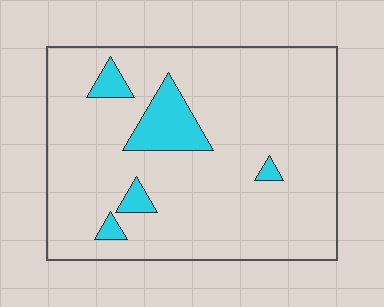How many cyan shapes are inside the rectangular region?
5.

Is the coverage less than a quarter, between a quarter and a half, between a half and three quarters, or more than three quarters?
Less than a quarter.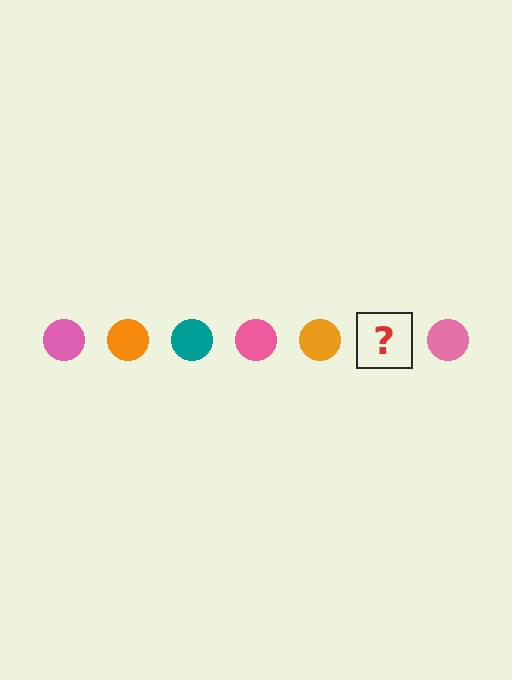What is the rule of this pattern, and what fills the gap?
The rule is that the pattern cycles through pink, orange, teal circles. The gap should be filled with a teal circle.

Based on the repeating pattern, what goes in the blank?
The blank should be a teal circle.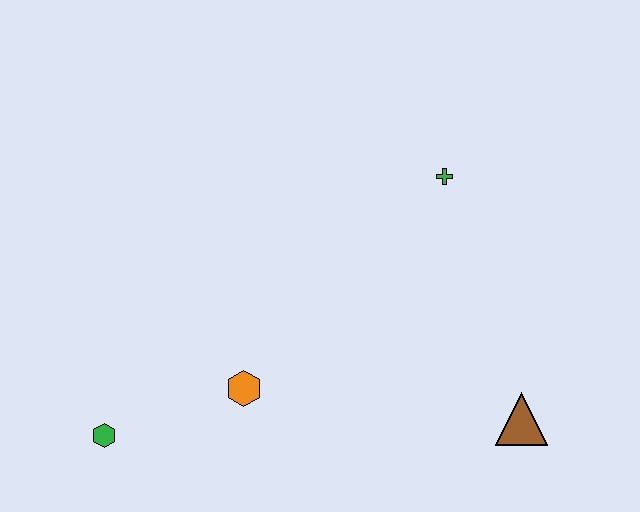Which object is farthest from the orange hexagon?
The green cross is farthest from the orange hexagon.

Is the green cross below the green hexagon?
No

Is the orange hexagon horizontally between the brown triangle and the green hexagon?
Yes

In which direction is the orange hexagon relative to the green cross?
The orange hexagon is below the green cross.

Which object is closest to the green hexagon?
The orange hexagon is closest to the green hexagon.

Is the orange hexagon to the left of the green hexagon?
No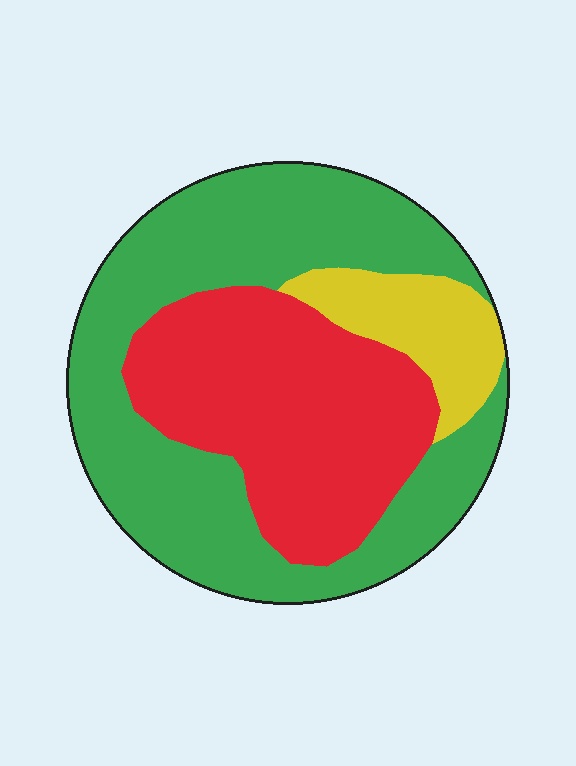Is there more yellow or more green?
Green.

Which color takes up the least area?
Yellow, at roughly 10%.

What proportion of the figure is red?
Red covers 36% of the figure.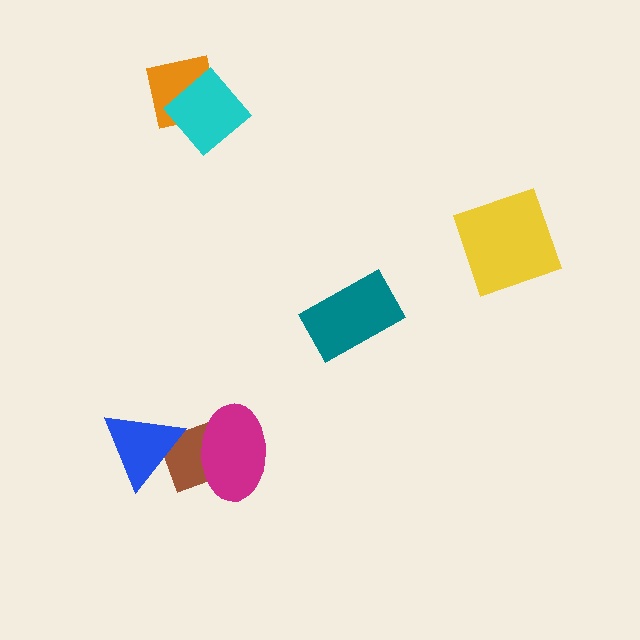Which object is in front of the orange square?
The cyan diamond is in front of the orange square.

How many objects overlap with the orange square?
1 object overlaps with the orange square.